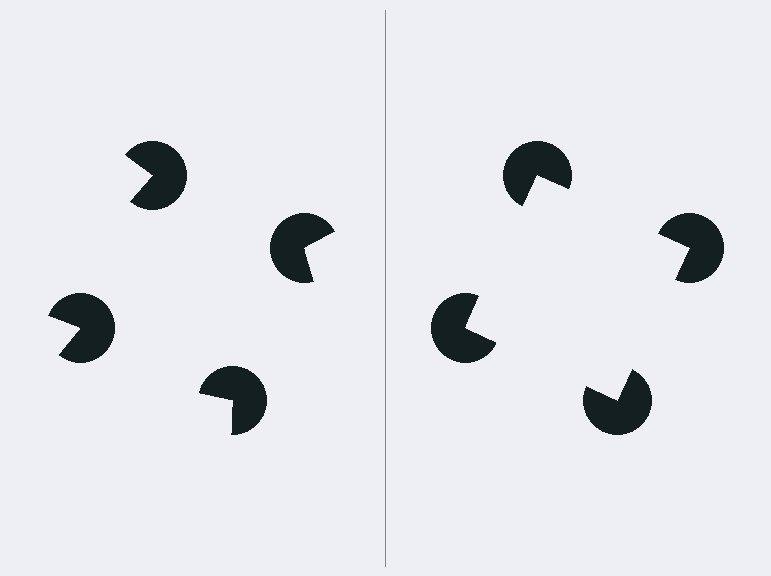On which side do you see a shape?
An illusory square appears on the right side. On the left side the wedge cuts are rotated, so no coherent shape forms.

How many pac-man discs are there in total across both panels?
8 — 4 on each side.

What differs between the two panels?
The pac-man discs are positioned identically on both sides; only the wedge orientations differ. On the right they align to a square; on the left they are misaligned.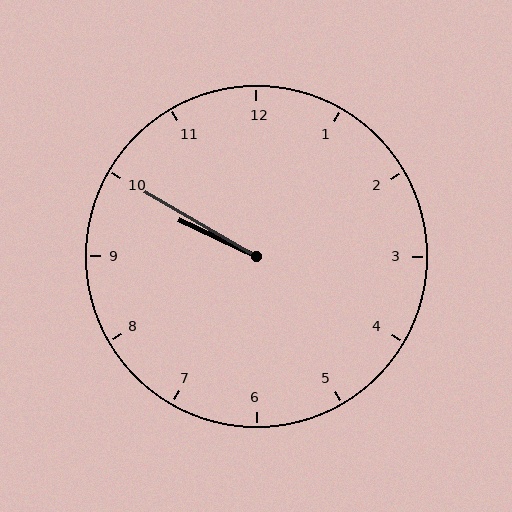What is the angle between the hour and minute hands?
Approximately 5 degrees.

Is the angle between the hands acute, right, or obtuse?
It is acute.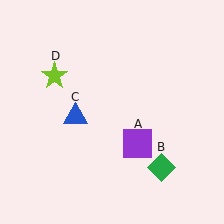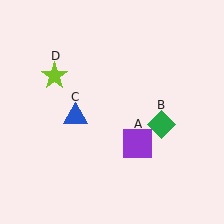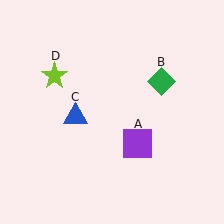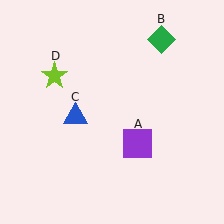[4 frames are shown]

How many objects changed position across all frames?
1 object changed position: green diamond (object B).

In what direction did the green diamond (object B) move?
The green diamond (object B) moved up.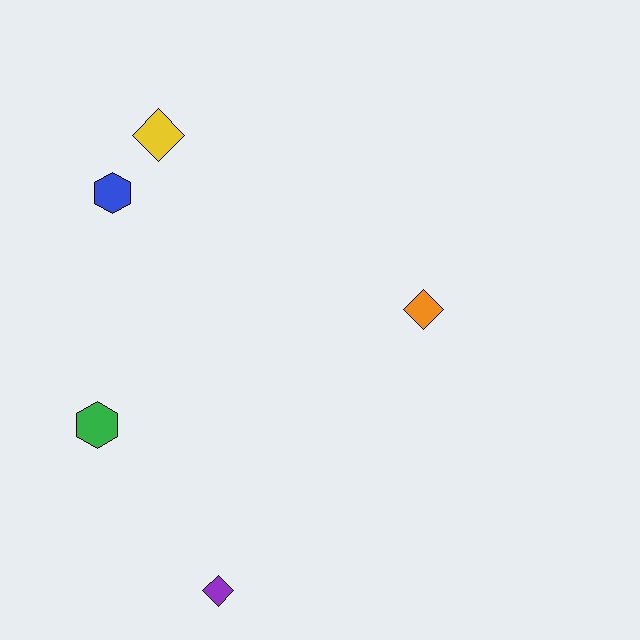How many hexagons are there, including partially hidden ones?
There are 2 hexagons.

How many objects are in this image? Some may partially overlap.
There are 5 objects.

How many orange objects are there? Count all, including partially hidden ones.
There is 1 orange object.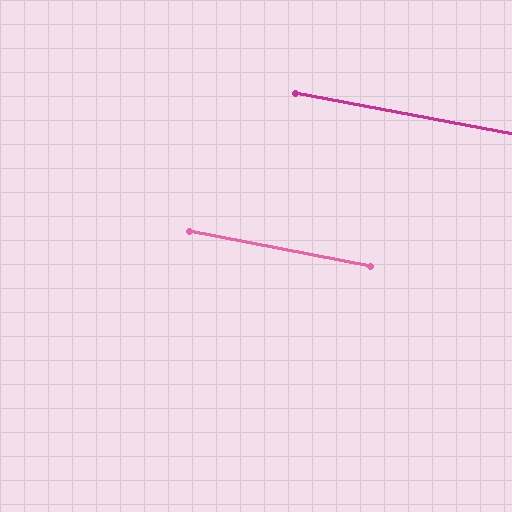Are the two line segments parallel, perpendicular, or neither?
Parallel — their directions differ by only 0.0°.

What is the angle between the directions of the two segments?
Approximately 0 degrees.